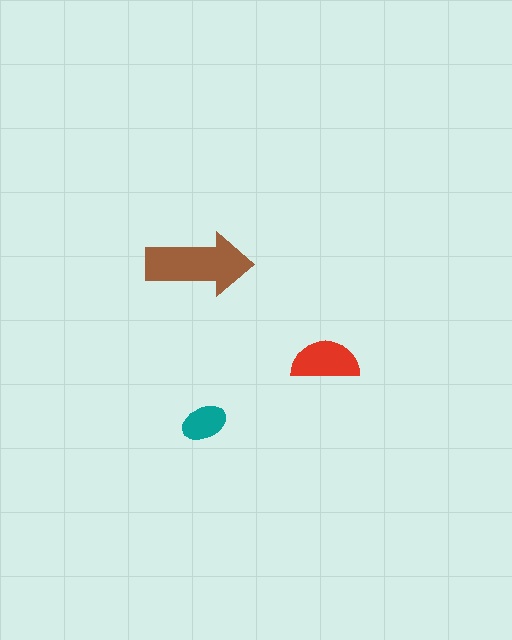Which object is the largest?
The brown arrow.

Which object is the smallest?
The teal ellipse.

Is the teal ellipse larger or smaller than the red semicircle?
Smaller.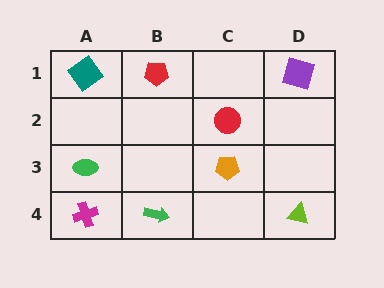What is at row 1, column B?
A red pentagon.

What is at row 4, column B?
A green arrow.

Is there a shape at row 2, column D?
No, that cell is empty.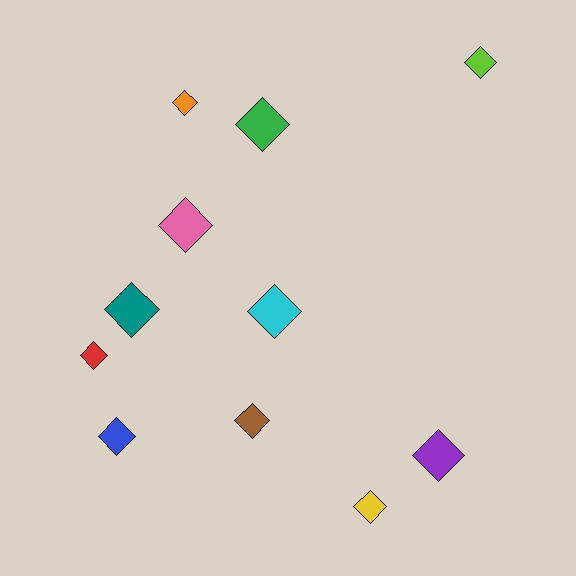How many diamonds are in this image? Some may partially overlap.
There are 11 diamonds.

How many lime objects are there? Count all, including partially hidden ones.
There is 1 lime object.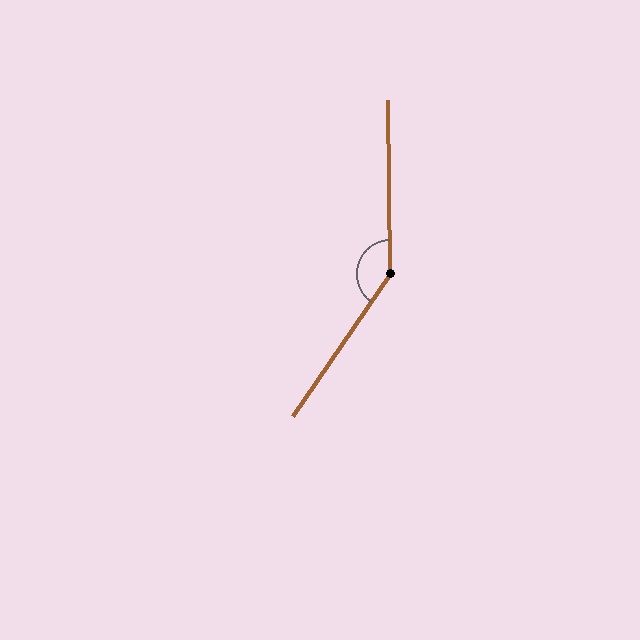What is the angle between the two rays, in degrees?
Approximately 145 degrees.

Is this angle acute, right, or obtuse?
It is obtuse.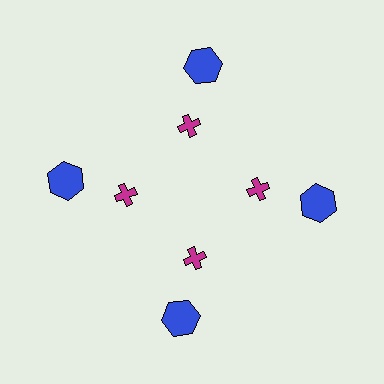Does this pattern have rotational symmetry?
Yes, this pattern has 4-fold rotational symmetry. It looks the same after rotating 90 degrees around the center.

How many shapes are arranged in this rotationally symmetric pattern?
There are 8 shapes, arranged in 4 groups of 2.